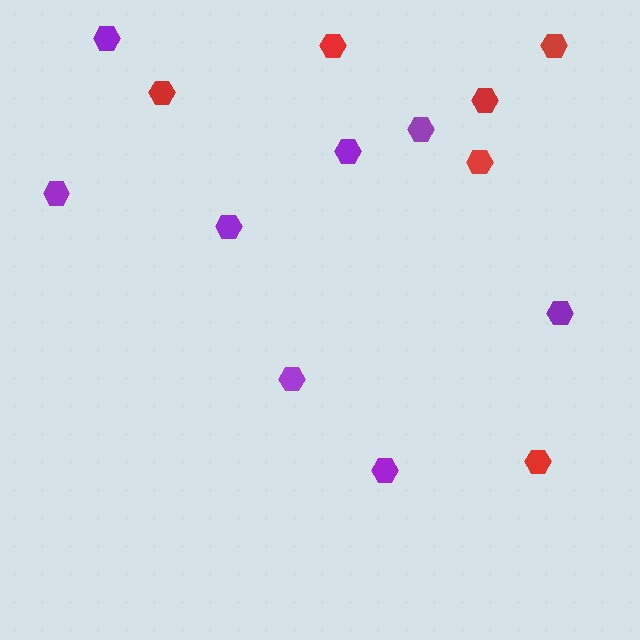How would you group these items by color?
There are 2 groups: one group of purple hexagons (8) and one group of red hexagons (6).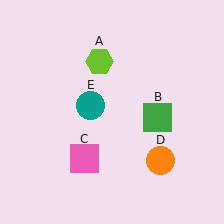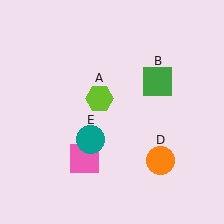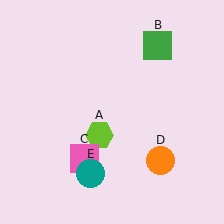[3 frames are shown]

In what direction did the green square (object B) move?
The green square (object B) moved up.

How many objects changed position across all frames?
3 objects changed position: lime hexagon (object A), green square (object B), teal circle (object E).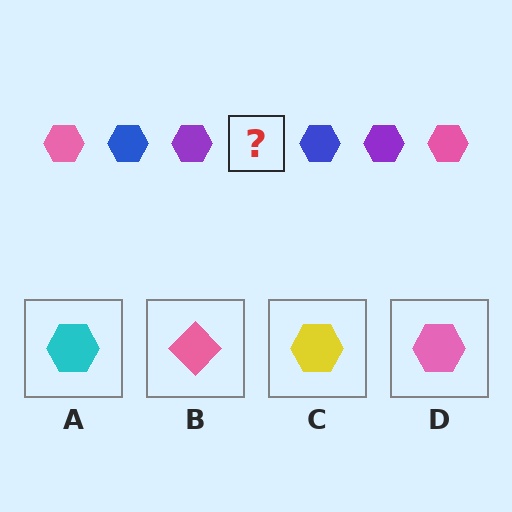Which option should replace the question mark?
Option D.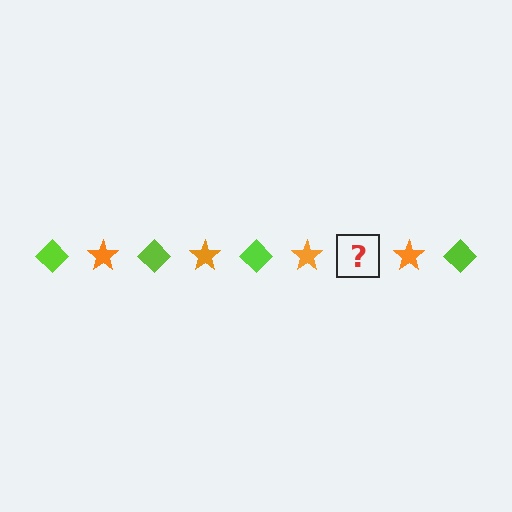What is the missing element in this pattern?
The missing element is a lime diamond.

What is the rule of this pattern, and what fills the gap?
The rule is that the pattern alternates between lime diamond and orange star. The gap should be filled with a lime diamond.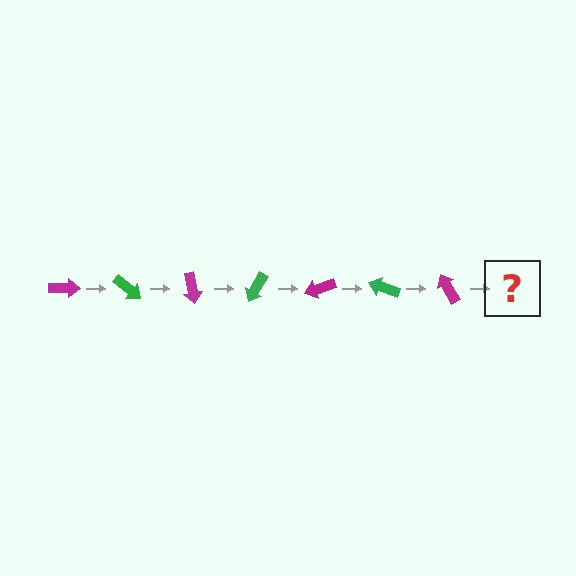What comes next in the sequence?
The next element should be a green arrow, rotated 280 degrees from the start.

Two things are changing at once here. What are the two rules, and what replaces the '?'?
The two rules are that it rotates 40 degrees each step and the color cycles through magenta and green. The '?' should be a green arrow, rotated 280 degrees from the start.